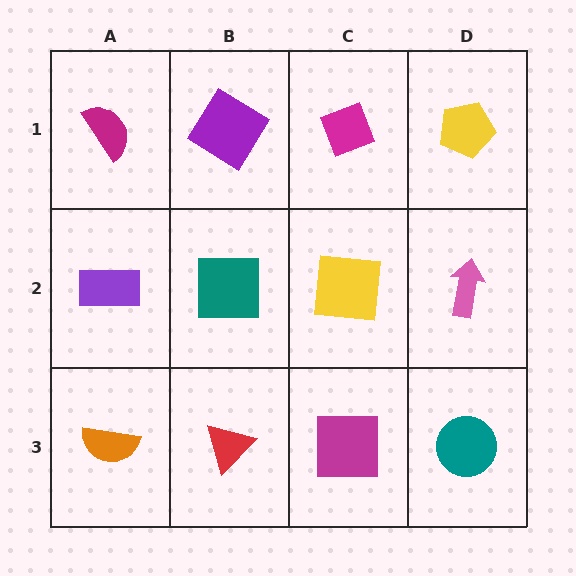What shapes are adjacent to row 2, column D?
A yellow pentagon (row 1, column D), a teal circle (row 3, column D), a yellow square (row 2, column C).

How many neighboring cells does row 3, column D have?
2.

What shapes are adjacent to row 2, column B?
A purple diamond (row 1, column B), a red triangle (row 3, column B), a purple rectangle (row 2, column A), a yellow square (row 2, column C).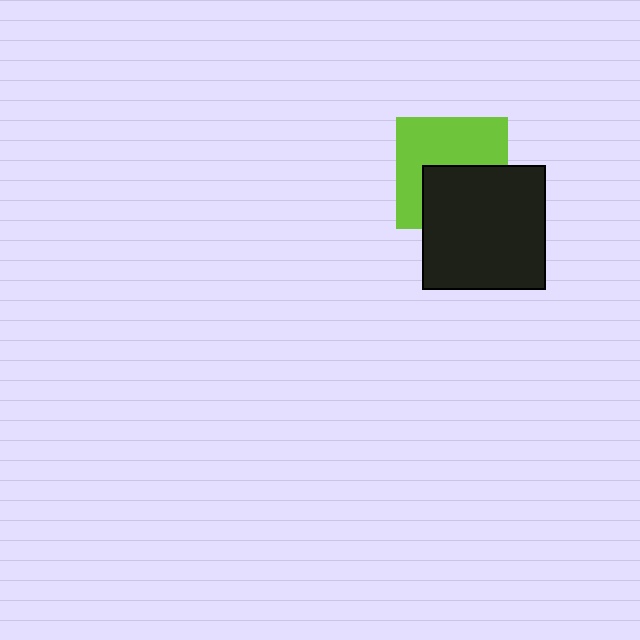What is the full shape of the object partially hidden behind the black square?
The partially hidden object is a lime square.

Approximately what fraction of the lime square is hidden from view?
Roughly 44% of the lime square is hidden behind the black square.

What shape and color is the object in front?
The object in front is a black square.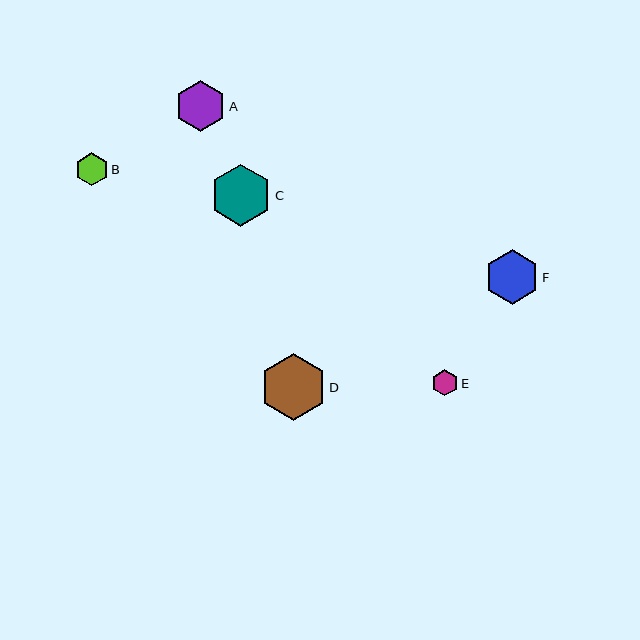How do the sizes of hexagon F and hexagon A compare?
Hexagon F and hexagon A are approximately the same size.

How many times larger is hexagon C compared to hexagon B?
Hexagon C is approximately 1.9 times the size of hexagon B.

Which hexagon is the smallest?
Hexagon E is the smallest with a size of approximately 26 pixels.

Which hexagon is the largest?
Hexagon D is the largest with a size of approximately 67 pixels.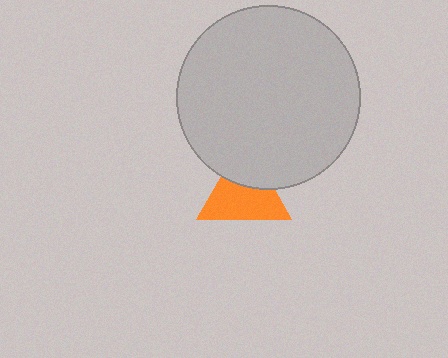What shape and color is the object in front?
The object in front is a light gray circle.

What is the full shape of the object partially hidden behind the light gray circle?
The partially hidden object is an orange triangle.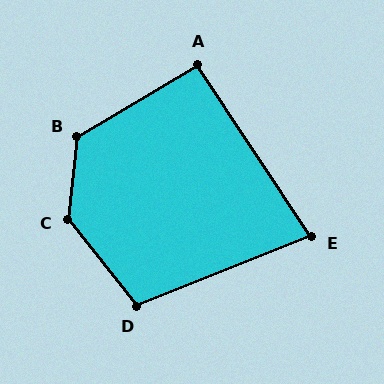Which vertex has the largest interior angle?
C, at approximately 135 degrees.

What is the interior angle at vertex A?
Approximately 93 degrees (approximately right).